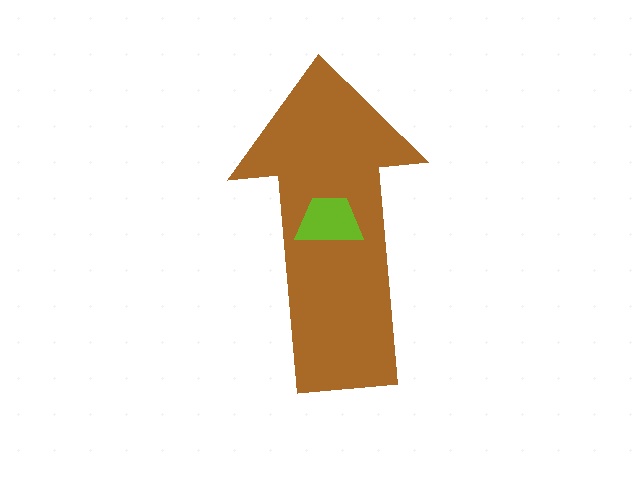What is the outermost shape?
The brown arrow.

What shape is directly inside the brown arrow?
The lime trapezoid.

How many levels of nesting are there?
2.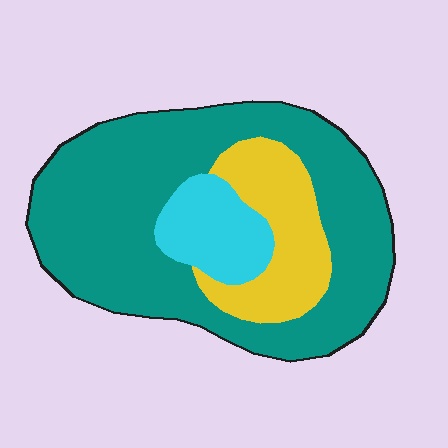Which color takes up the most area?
Teal, at roughly 70%.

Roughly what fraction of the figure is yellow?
Yellow covers around 20% of the figure.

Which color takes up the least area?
Cyan, at roughly 15%.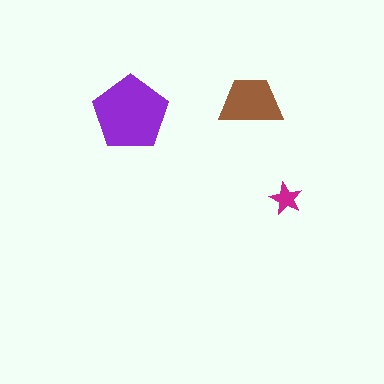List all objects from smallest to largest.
The magenta star, the brown trapezoid, the purple pentagon.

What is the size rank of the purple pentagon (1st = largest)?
1st.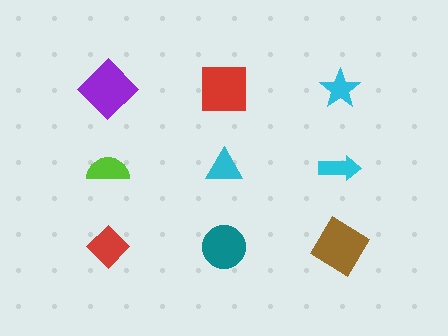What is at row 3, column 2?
A teal circle.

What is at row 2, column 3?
A cyan arrow.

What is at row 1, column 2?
A red square.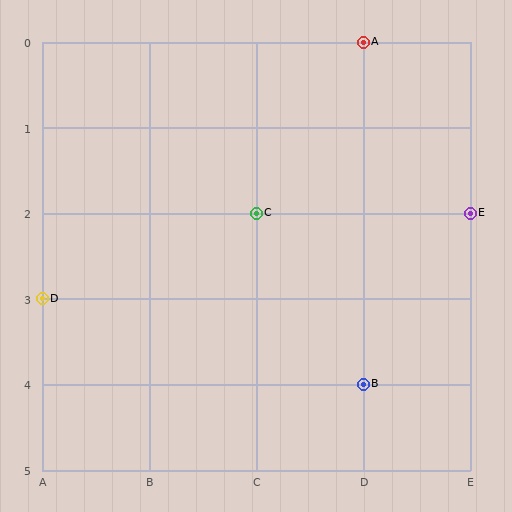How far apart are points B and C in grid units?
Points B and C are 1 column and 2 rows apart (about 2.2 grid units diagonally).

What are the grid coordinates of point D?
Point D is at grid coordinates (A, 3).